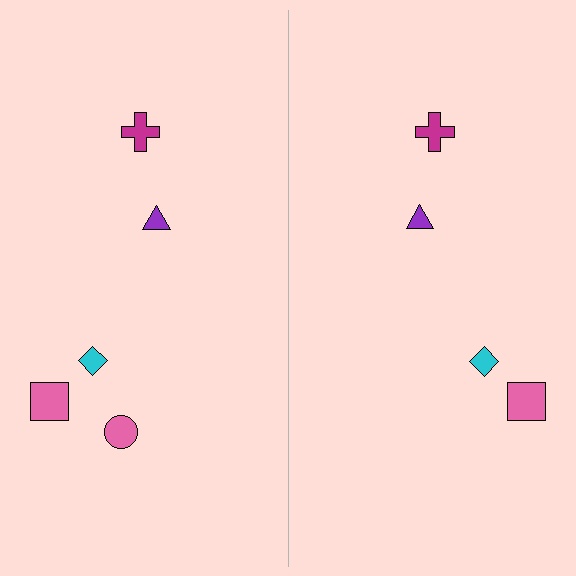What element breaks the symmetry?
A pink circle is missing from the right side.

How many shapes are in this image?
There are 9 shapes in this image.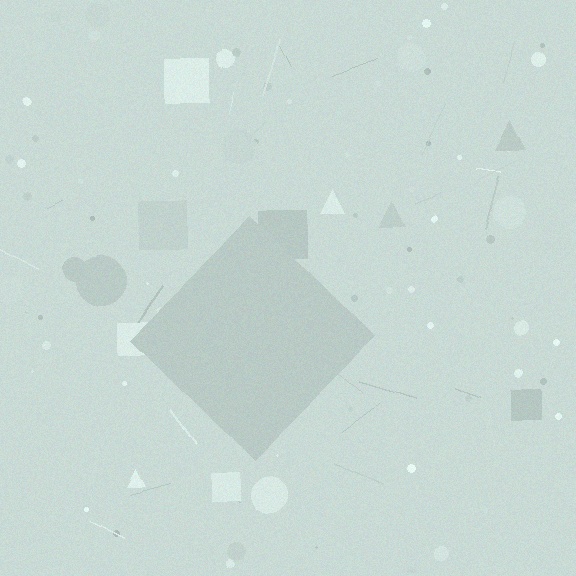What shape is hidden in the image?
A diamond is hidden in the image.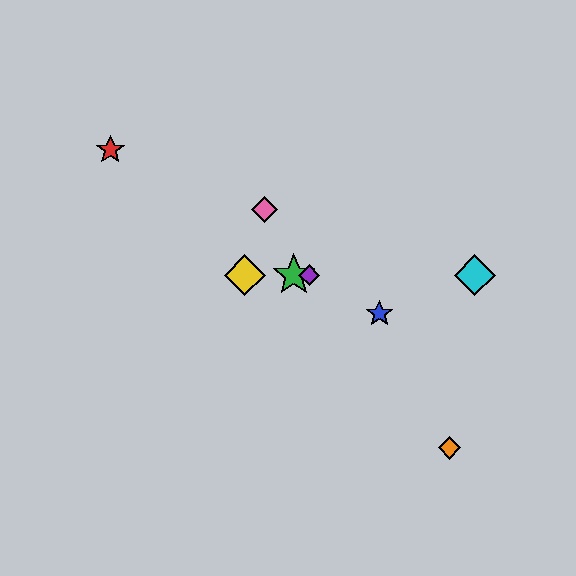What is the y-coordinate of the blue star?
The blue star is at y≈314.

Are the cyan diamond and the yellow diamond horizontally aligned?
Yes, both are at y≈275.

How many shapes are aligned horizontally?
4 shapes (the green star, the yellow diamond, the purple diamond, the cyan diamond) are aligned horizontally.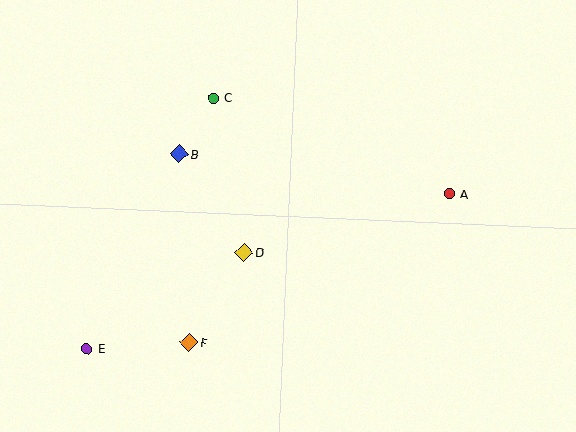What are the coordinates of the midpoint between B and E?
The midpoint between B and E is at (133, 251).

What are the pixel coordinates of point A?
Point A is at (449, 194).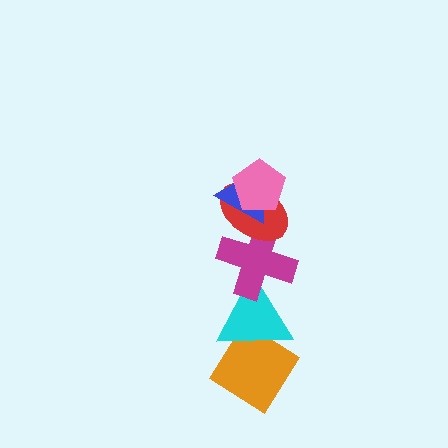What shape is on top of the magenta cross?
The red ellipse is on top of the magenta cross.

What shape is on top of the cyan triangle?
The magenta cross is on top of the cyan triangle.